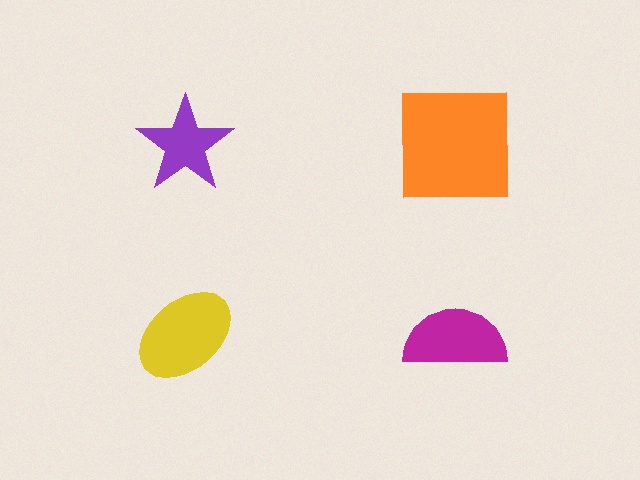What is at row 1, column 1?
A purple star.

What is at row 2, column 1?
A yellow ellipse.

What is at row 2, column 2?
A magenta semicircle.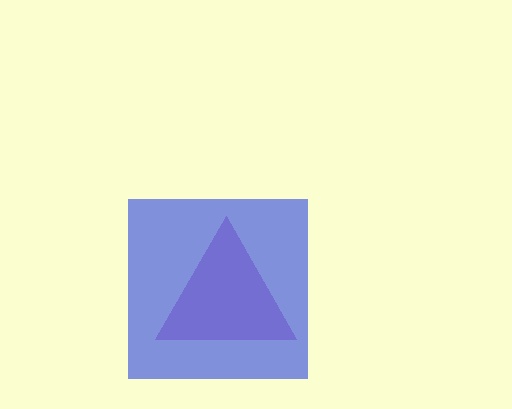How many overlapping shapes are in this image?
There are 2 overlapping shapes in the image.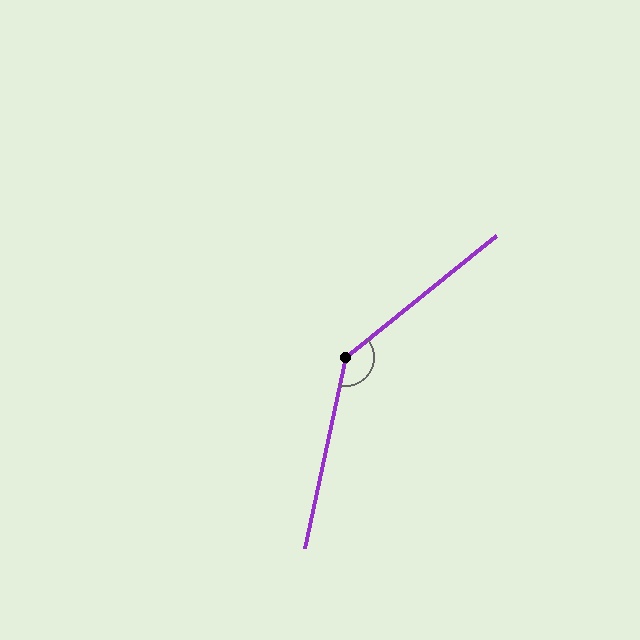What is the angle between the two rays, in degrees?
Approximately 141 degrees.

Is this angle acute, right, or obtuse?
It is obtuse.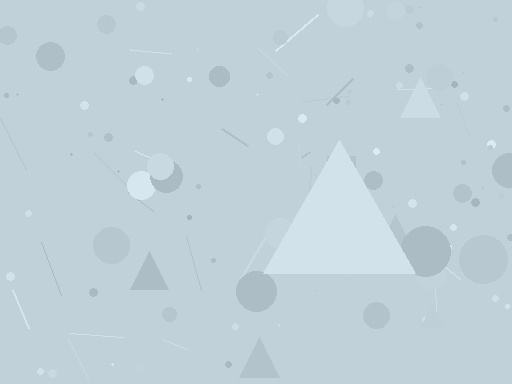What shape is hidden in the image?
A triangle is hidden in the image.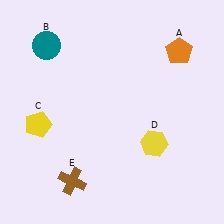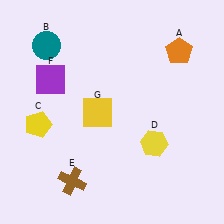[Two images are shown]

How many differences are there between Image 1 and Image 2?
There are 2 differences between the two images.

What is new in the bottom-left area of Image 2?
A yellow square (G) was added in the bottom-left area of Image 2.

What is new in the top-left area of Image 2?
A purple square (F) was added in the top-left area of Image 2.